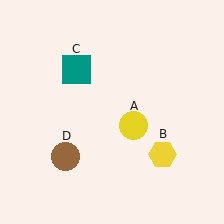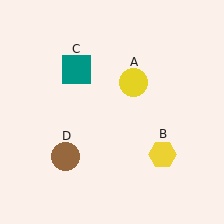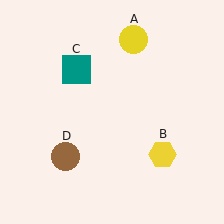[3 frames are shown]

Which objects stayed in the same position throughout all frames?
Yellow hexagon (object B) and teal square (object C) and brown circle (object D) remained stationary.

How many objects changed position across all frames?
1 object changed position: yellow circle (object A).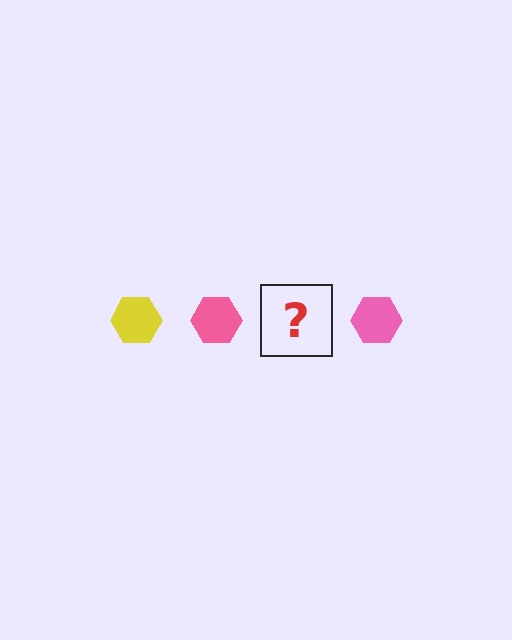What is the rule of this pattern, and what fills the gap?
The rule is that the pattern cycles through yellow, pink hexagons. The gap should be filled with a yellow hexagon.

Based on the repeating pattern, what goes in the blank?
The blank should be a yellow hexagon.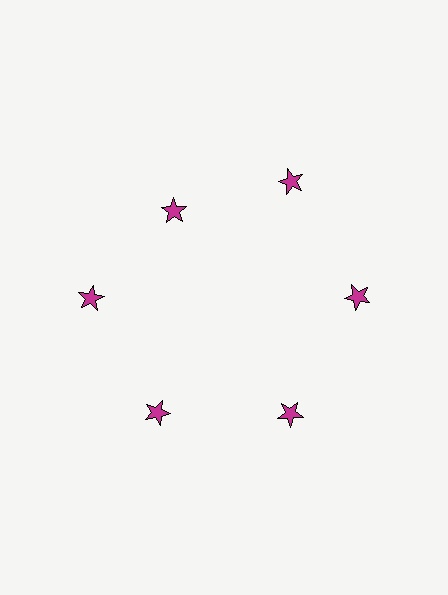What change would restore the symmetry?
The symmetry would be restored by moving it outward, back onto the ring so that all 6 stars sit at equal angles and equal distance from the center.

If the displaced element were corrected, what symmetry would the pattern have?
It would have 6-fold rotational symmetry — the pattern would map onto itself every 60 degrees.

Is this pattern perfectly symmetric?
No. The 6 magenta stars are arranged in a ring, but one element near the 11 o'clock position is pulled inward toward the center, breaking the 6-fold rotational symmetry.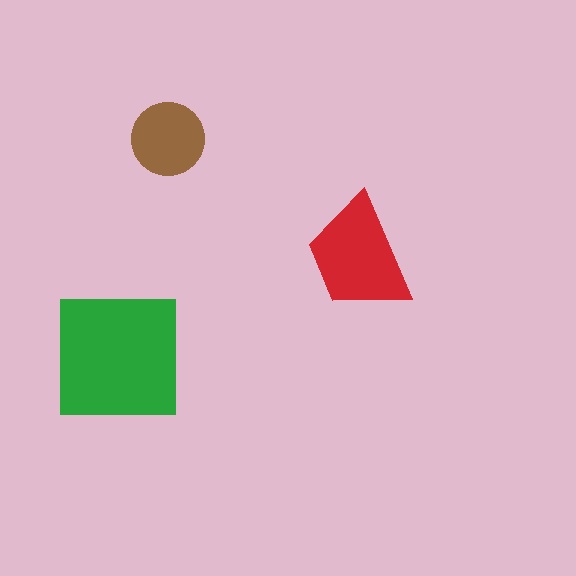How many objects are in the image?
There are 3 objects in the image.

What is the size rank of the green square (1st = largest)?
1st.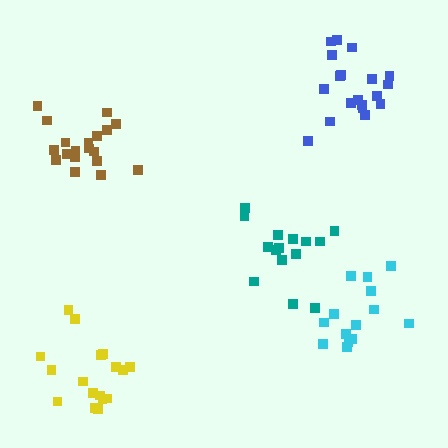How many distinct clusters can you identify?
There are 5 distinct clusters.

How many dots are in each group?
Group 1: 19 dots, Group 2: 15 dots, Group 3: 17 dots, Group 4: 19 dots, Group 5: 14 dots (84 total).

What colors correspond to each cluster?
The clusters are colored: brown, teal, yellow, blue, cyan.